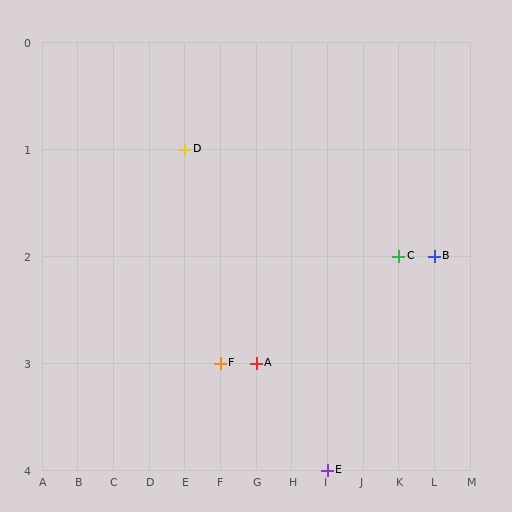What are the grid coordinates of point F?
Point F is at grid coordinates (F, 3).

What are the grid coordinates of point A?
Point A is at grid coordinates (G, 3).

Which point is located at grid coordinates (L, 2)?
Point B is at (L, 2).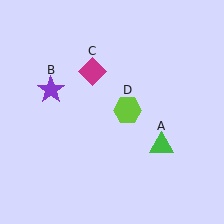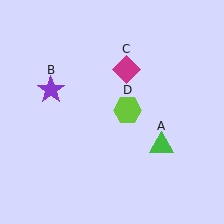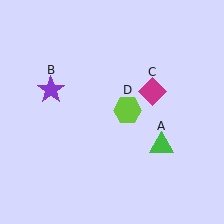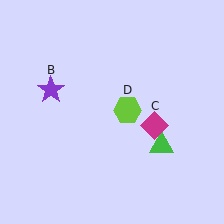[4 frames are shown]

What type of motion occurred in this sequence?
The magenta diamond (object C) rotated clockwise around the center of the scene.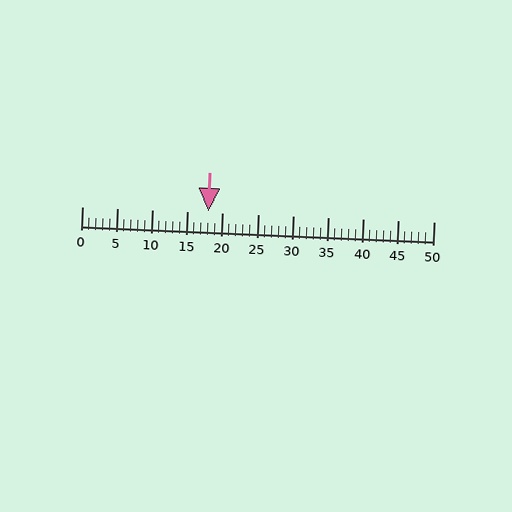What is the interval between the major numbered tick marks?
The major tick marks are spaced 5 units apart.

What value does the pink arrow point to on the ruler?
The pink arrow points to approximately 18.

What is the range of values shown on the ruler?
The ruler shows values from 0 to 50.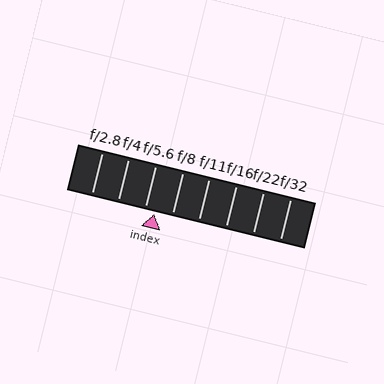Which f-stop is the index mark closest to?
The index mark is closest to f/5.6.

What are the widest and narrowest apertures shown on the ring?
The widest aperture shown is f/2.8 and the narrowest is f/32.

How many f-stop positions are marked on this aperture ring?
There are 8 f-stop positions marked.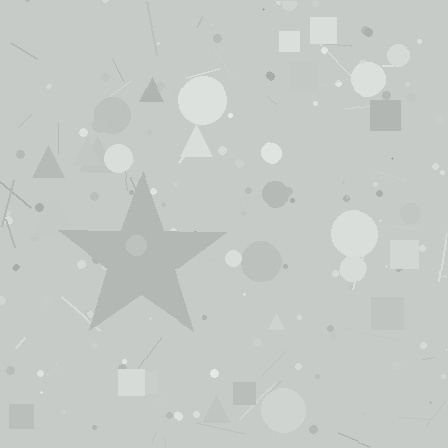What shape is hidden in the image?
A star is hidden in the image.